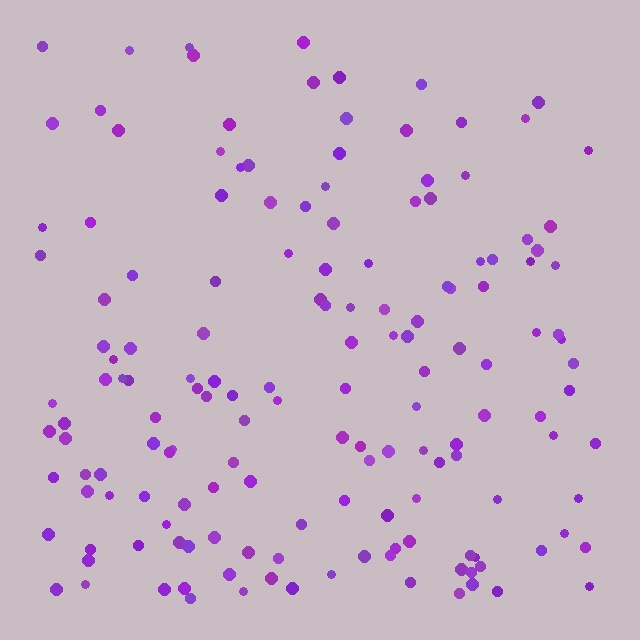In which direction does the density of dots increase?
From top to bottom, with the bottom side densest.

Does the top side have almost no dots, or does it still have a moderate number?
Still a moderate number, just noticeably fewer than the bottom.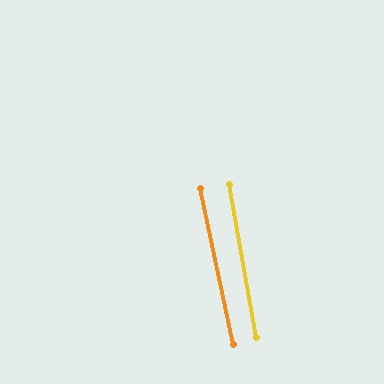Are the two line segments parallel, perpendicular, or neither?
Parallel — their directions differ by only 1.6°.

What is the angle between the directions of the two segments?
Approximately 2 degrees.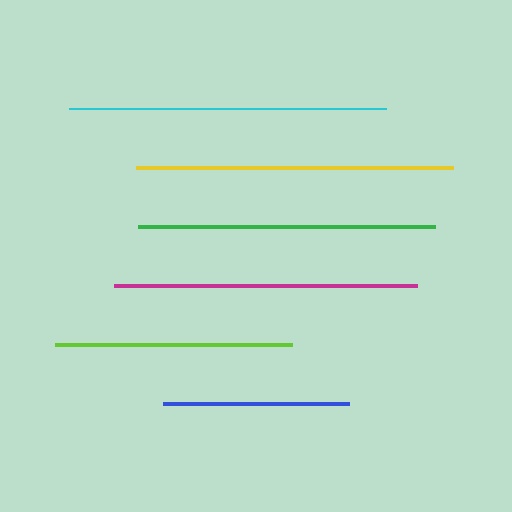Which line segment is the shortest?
The blue line is the shortest at approximately 186 pixels.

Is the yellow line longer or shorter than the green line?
The yellow line is longer than the green line.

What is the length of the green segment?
The green segment is approximately 297 pixels long.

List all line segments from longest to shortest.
From longest to shortest: cyan, yellow, magenta, green, lime, blue.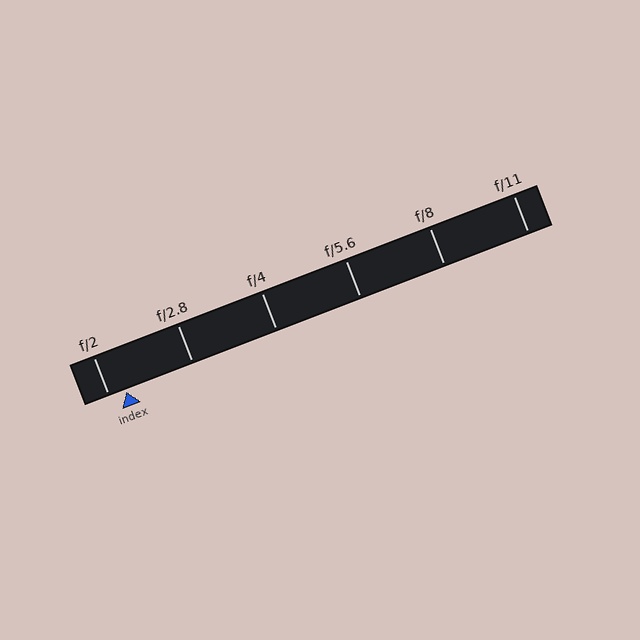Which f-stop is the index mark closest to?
The index mark is closest to f/2.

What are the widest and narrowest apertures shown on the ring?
The widest aperture shown is f/2 and the narrowest is f/11.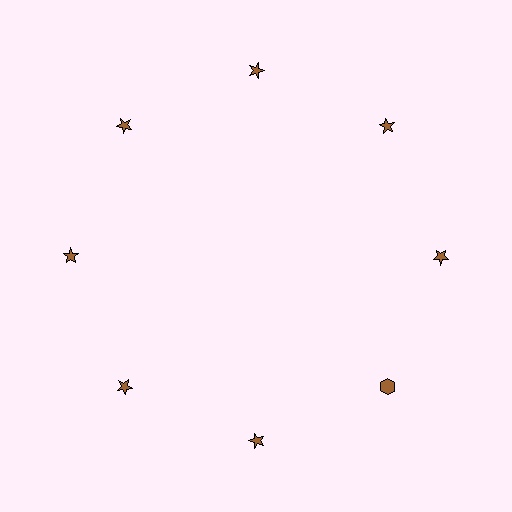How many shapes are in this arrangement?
There are 8 shapes arranged in a ring pattern.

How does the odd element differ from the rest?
It has a different shape: hexagon instead of star.